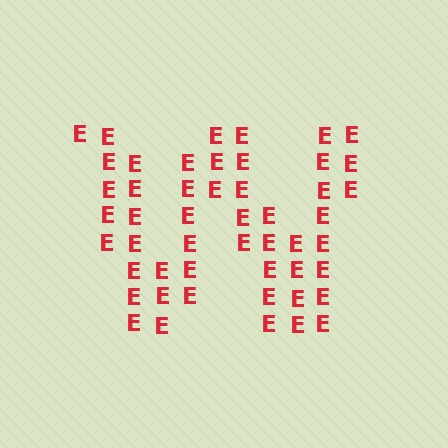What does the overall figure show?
The overall figure shows the letter W.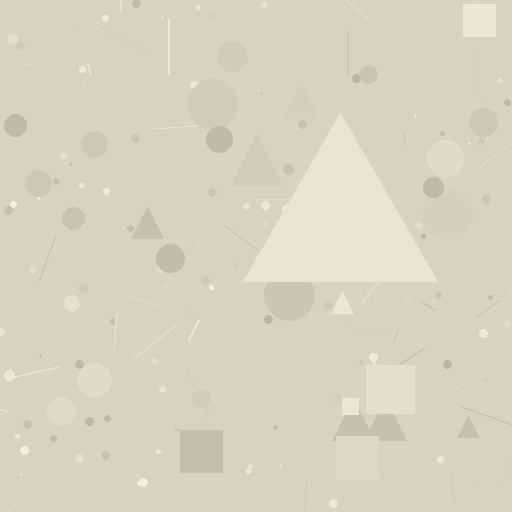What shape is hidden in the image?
A triangle is hidden in the image.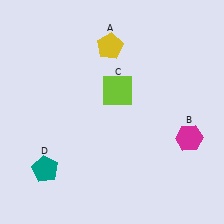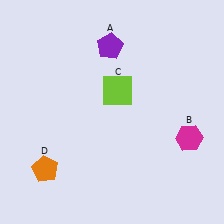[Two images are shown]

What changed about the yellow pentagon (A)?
In Image 1, A is yellow. In Image 2, it changed to purple.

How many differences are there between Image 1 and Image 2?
There are 2 differences between the two images.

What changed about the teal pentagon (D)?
In Image 1, D is teal. In Image 2, it changed to orange.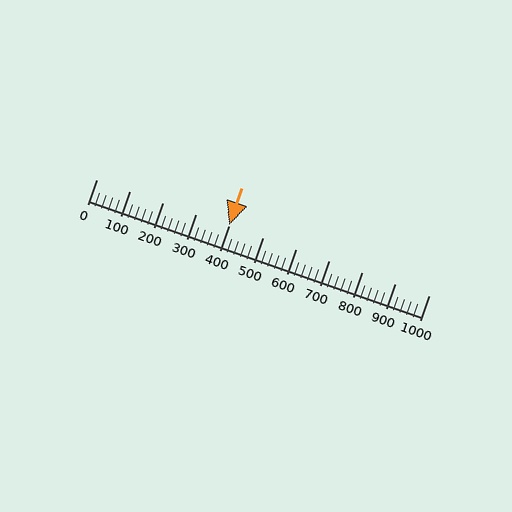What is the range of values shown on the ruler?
The ruler shows values from 0 to 1000.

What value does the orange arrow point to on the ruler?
The orange arrow points to approximately 400.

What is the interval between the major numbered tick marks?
The major tick marks are spaced 100 units apart.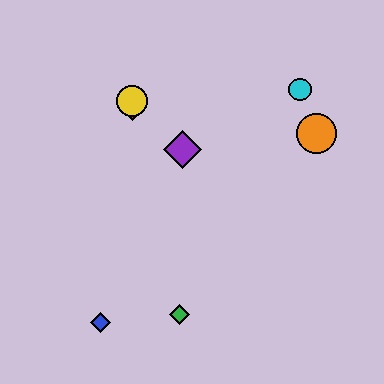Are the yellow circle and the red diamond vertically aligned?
Yes, both are at x≈132.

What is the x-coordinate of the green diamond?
The green diamond is at x≈179.